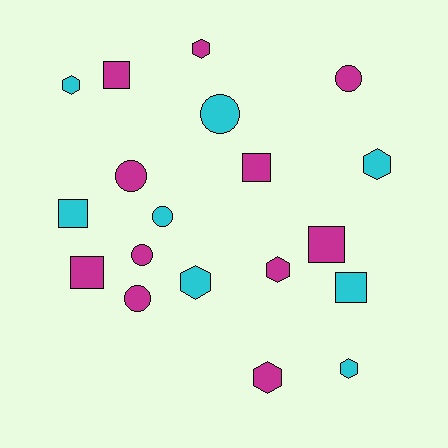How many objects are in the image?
There are 19 objects.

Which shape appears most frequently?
Hexagon, with 7 objects.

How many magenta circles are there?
There are 4 magenta circles.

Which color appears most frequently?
Magenta, with 11 objects.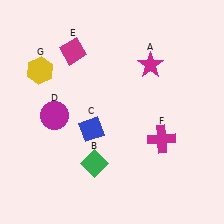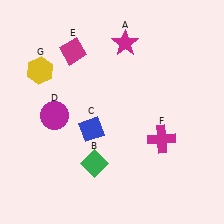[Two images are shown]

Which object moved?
The magenta star (A) moved left.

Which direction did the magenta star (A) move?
The magenta star (A) moved left.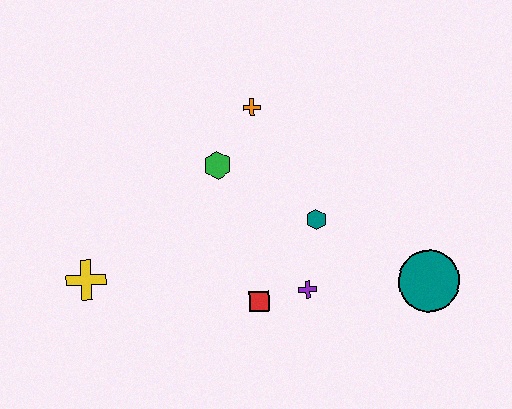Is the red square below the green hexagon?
Yes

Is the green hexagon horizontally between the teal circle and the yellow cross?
Yes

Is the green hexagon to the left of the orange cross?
Yes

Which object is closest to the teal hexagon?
The purple cross is closest to the teal hexagon.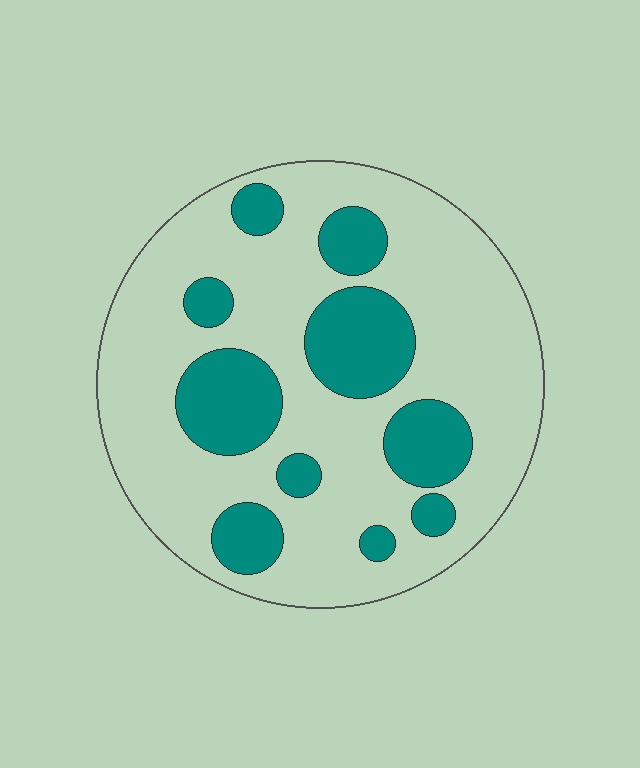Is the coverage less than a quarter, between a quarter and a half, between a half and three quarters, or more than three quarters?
Between a quarter and a half.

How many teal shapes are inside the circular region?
10.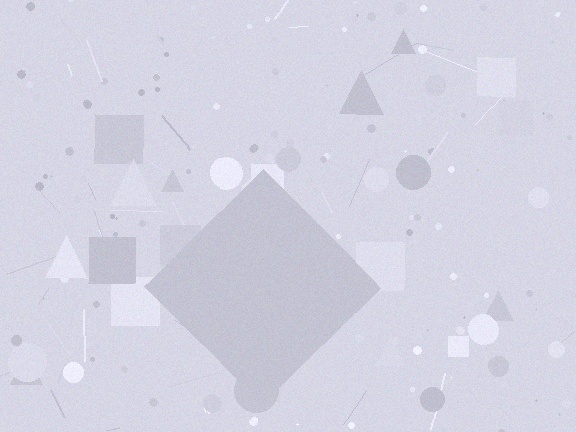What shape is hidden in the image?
A diamond is hidden in the image.